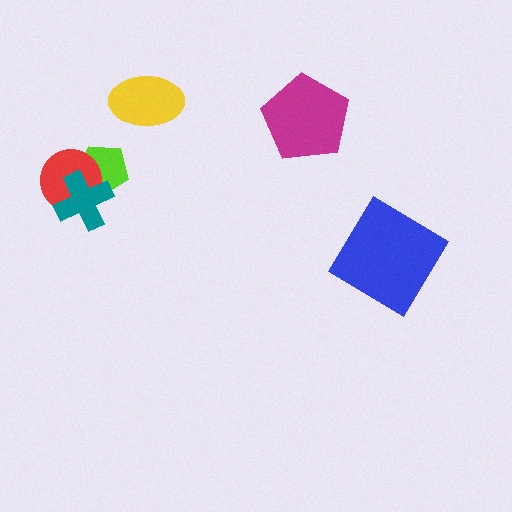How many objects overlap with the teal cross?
2 objects overlap with the teal cross.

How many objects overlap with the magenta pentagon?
0 objects overlap with the magenta pentagon.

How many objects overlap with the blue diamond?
0 objects overlap with the blue diamond.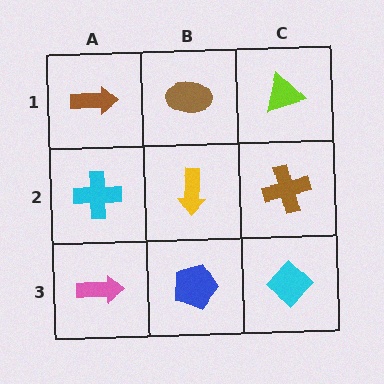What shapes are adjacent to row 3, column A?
A cyan cross (row 2, column A), a blue pentagon (row 3, column B).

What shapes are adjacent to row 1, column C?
A brown cross (row 2, column C), a brown ellipse (row 1, column B).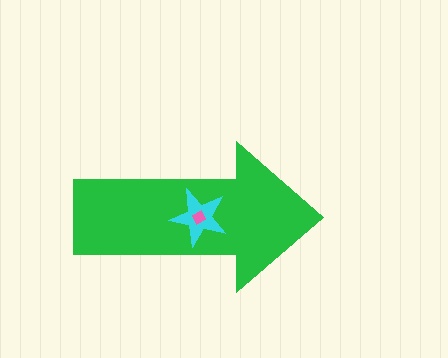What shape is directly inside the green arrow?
The cyan star.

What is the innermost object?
The pink diamond.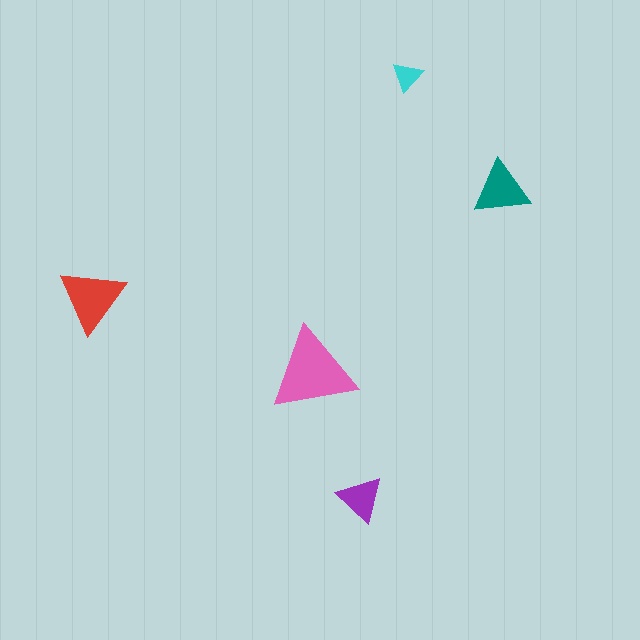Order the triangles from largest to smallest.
the pink one, the red one, the teal one, the purple one, the cyan one.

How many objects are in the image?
There are 5 objects in the image.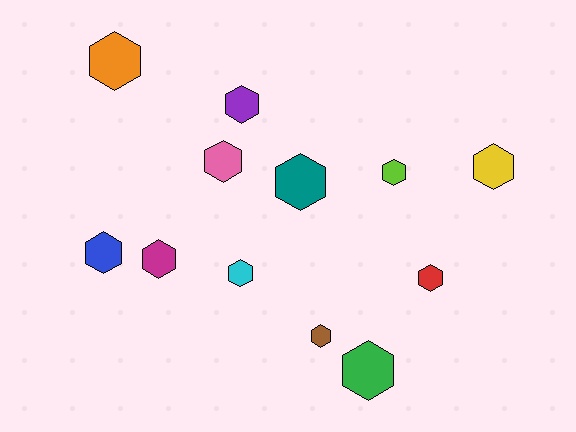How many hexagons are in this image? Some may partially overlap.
There are 12 hexagons.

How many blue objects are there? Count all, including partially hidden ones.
There is 1 blue object.